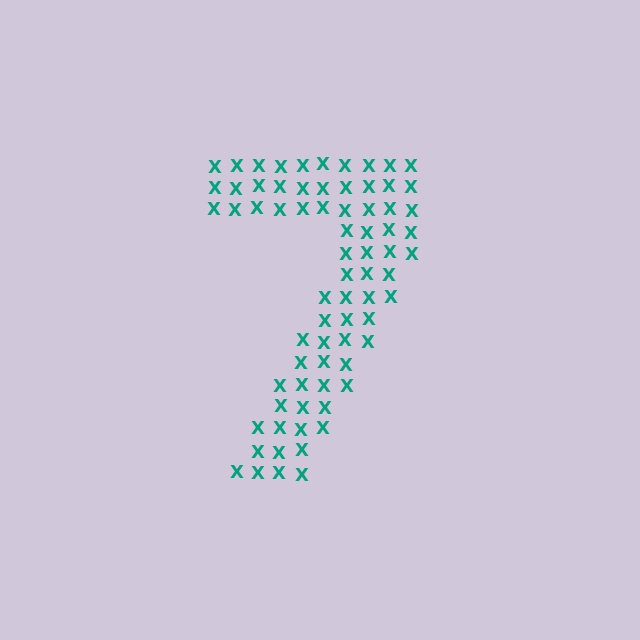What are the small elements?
The small elements are letter X's.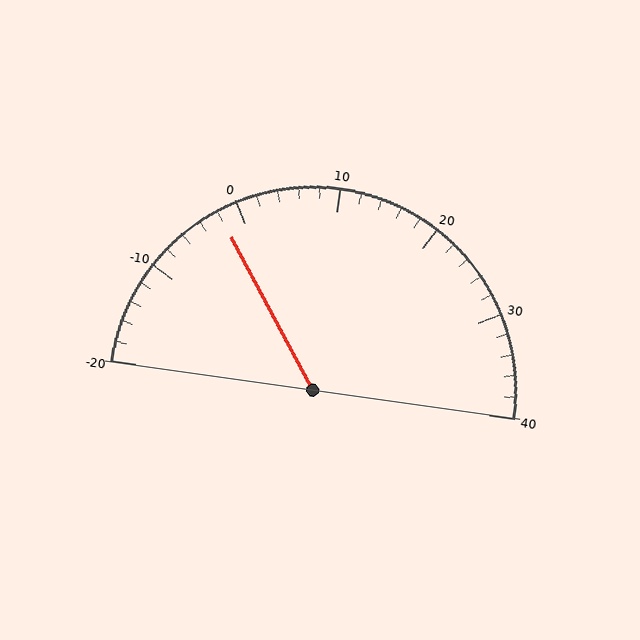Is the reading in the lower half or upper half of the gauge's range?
The reading is in the lower half of the range (-20 to 40).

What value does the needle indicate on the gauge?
The needle indicates approximately -2.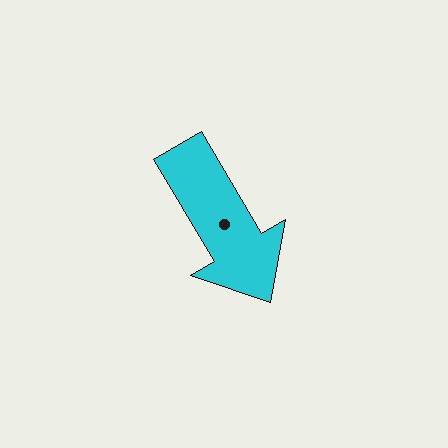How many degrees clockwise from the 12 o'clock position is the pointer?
Approximately 149 degrees.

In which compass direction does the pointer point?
Southeast.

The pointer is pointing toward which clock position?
Roughly 5 o'clock.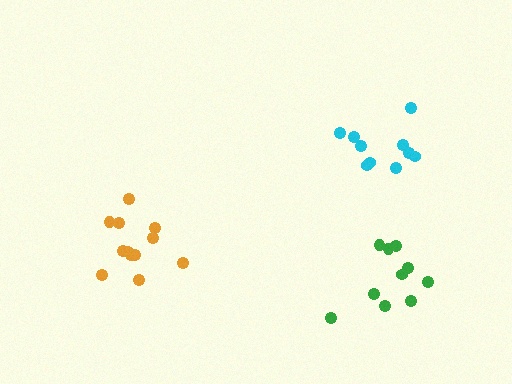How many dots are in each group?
Group 1: 12 dots, Group 2: 10 dots, Group 3: 10 dots (32 total).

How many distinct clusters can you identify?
There are 3 distinct clusters.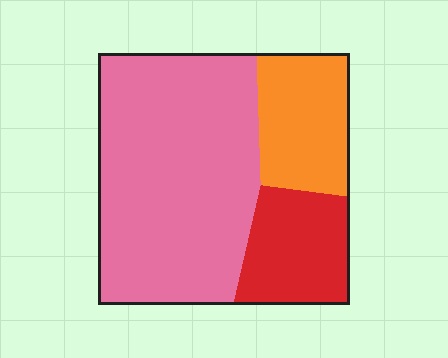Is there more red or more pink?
Pink.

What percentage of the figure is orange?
Orange covers around 20% of the figure.